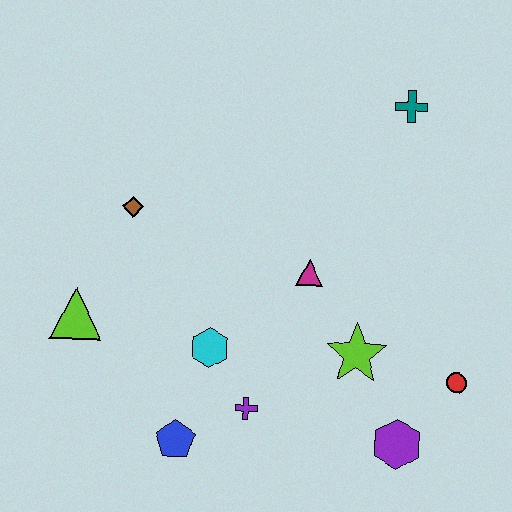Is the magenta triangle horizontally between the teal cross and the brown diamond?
Yes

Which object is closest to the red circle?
The purple hexagon is closest to the red circle.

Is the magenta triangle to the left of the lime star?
Yes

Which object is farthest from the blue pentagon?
The teal cross is farthest from the blue pentagon.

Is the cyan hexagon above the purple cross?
Yes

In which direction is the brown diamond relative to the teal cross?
The brown diamond is to the left of the teal cross.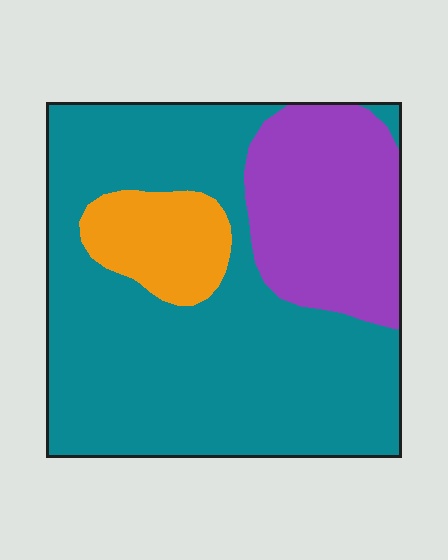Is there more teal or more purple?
Teal.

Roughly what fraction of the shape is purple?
Purple takes up about one quarter (1/4) of the shape.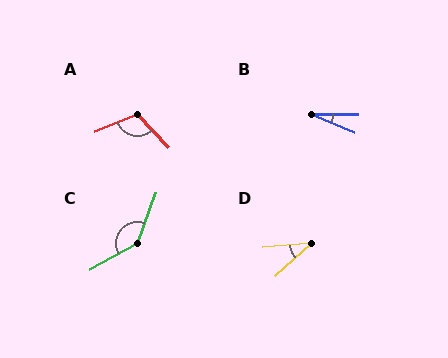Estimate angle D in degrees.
Approximately 38 degrees.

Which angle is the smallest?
B, at approximately 22 degrees.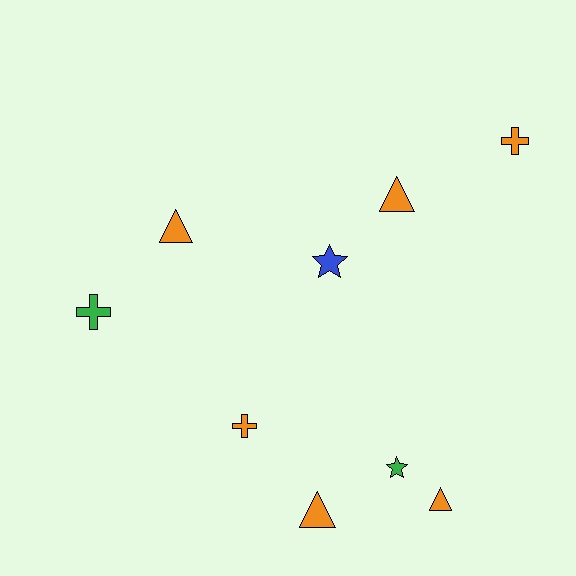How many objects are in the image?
There are 9 objects.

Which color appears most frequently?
Orange, with 6 objects.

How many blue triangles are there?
There are no blue triangles.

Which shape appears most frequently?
Triangle, with 4 objects.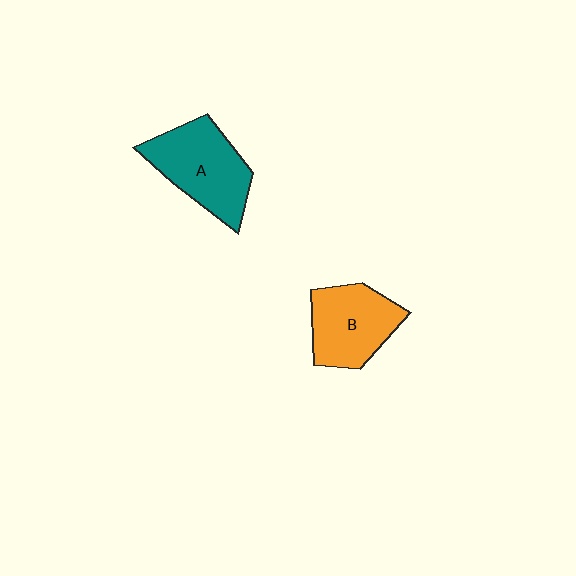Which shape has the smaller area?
Shape B (orange).